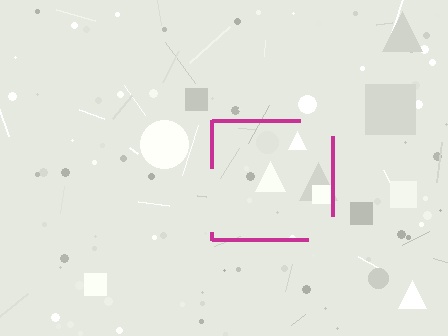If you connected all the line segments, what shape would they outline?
They would outline a square.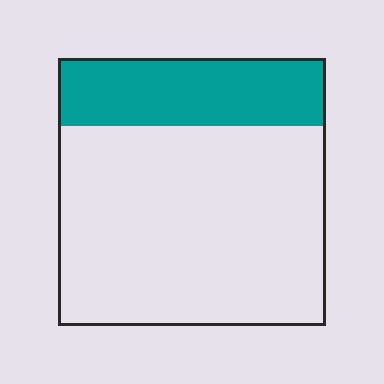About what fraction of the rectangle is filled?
About one quarter (1/4).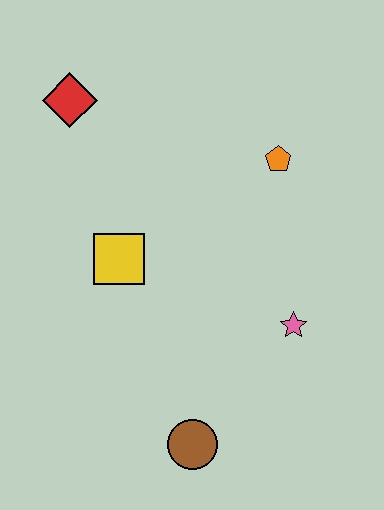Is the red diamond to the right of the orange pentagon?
No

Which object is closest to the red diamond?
The yellow square is closest to the red diamond.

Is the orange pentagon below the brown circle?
No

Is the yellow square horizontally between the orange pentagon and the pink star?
No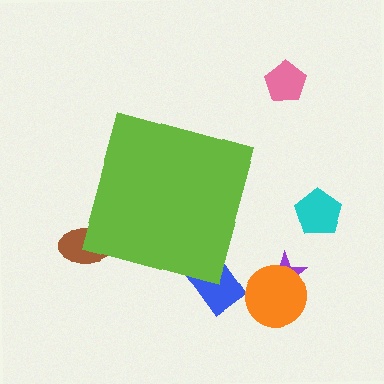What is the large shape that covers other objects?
A lime diamond.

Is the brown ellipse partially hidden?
Yes, the brown ellipse is partially hidden behind the lime diamond.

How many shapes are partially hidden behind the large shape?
2 shapes are partially hidden.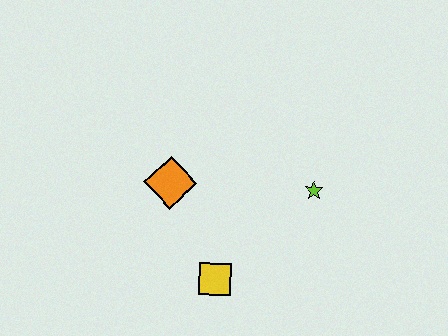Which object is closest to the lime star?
The yellow square is closest to the lime star.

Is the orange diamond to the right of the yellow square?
No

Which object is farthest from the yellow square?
The lime star is farthest from the yellow square.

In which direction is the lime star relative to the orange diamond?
The lime star is to the right of the orange diamond.